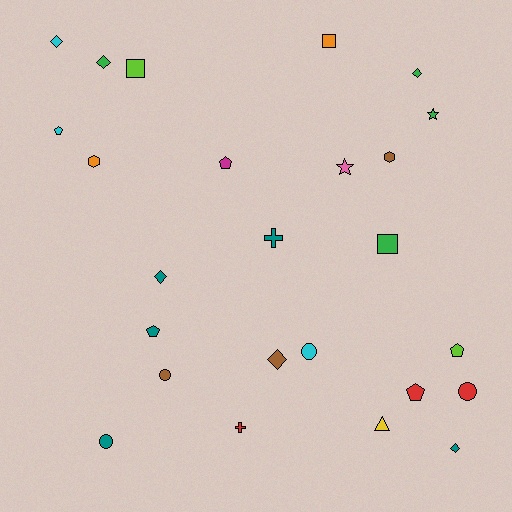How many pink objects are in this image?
There is 1 pink object.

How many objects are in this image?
There are 25 objects.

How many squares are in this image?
There are 3 squares.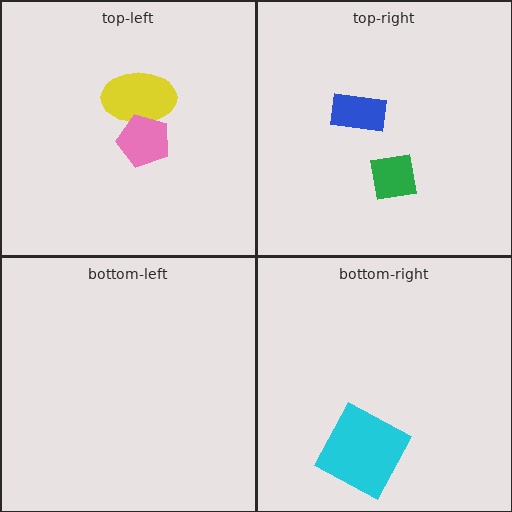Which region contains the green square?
The top-right region.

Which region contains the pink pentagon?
The top-left region.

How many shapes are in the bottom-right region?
1.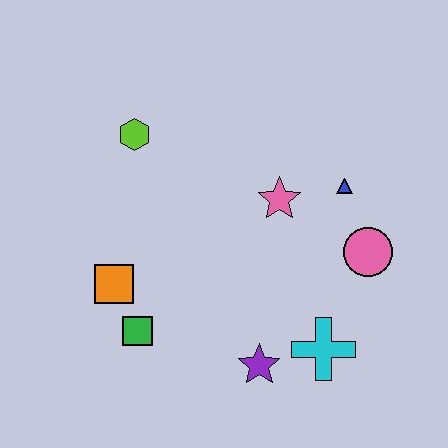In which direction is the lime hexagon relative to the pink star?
The lime hexagon is to the left of the pink star.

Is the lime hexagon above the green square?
Yes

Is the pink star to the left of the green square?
No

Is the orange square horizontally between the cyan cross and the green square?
No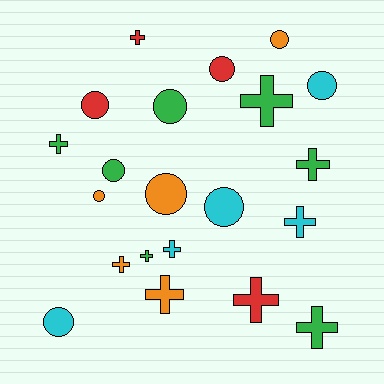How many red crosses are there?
There are 2 red crosses.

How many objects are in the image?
There are 21 objects.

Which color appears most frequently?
Green, with 7 objects.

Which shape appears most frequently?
Cross, with 11 objects.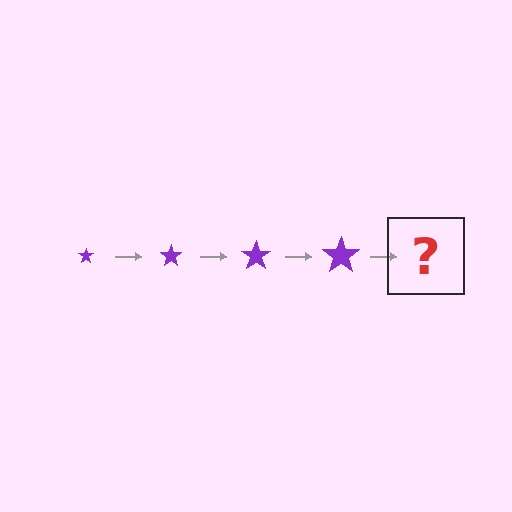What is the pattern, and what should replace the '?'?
The pattern is that the star gets progressively larger each step. The '?' should be a purple star, larger than the previous one.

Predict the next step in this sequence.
The next step is a purple star, larger than the previous one.